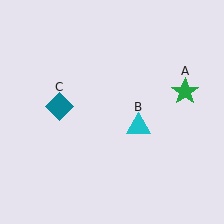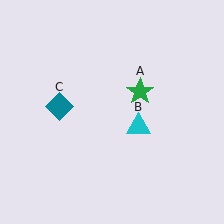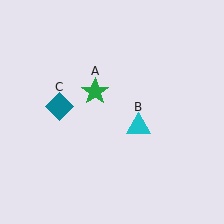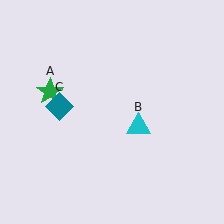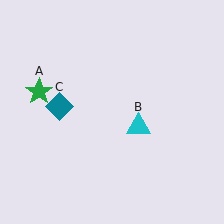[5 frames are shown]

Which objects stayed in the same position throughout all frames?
Cyan triangle (object B) and teal diamond (object C) remained stationary.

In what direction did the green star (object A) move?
The green star (object A) moved left.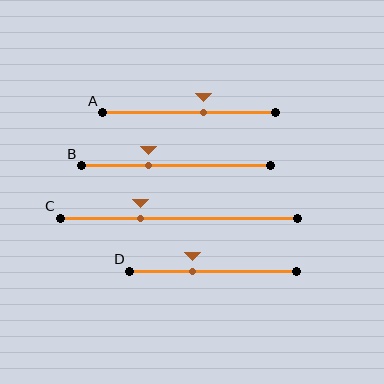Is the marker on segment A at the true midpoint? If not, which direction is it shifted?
No, the marker on segment A is shifted to the right by about 8% of the segment length.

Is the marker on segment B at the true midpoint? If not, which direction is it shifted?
No, the marker on segment B is shifted to the left by about 15% of the segment length.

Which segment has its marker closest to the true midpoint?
Segment A has its marker closest to the true midpoint.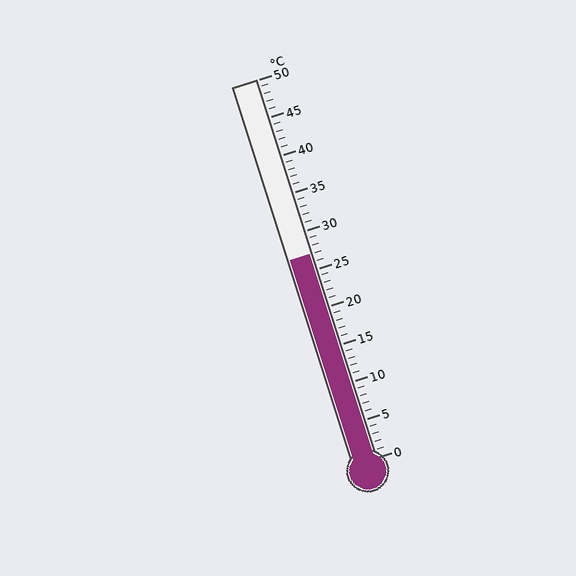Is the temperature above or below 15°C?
The temperature is above 15°C.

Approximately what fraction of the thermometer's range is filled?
The thermometer is filled to approximately 55% of its range.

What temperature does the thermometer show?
The thermometer shows approximately 27°C.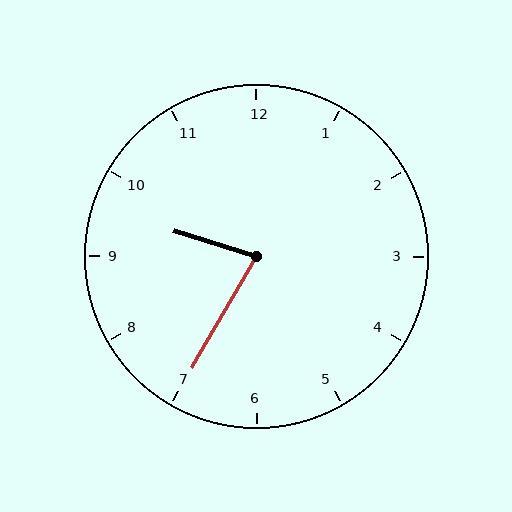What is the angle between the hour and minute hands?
Approximately 78 degrees.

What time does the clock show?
9:35.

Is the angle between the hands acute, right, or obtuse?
It is acute.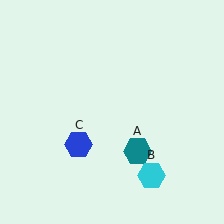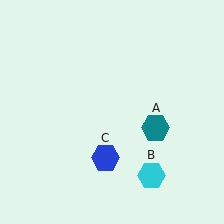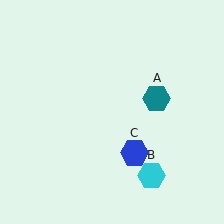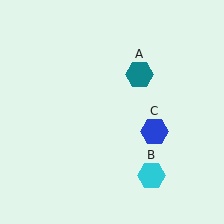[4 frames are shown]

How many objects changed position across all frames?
2 objects changed position: teal hexagon (object A), blue hexagon (object C).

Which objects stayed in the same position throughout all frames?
Cyan hexagon (object B) remained stationary.